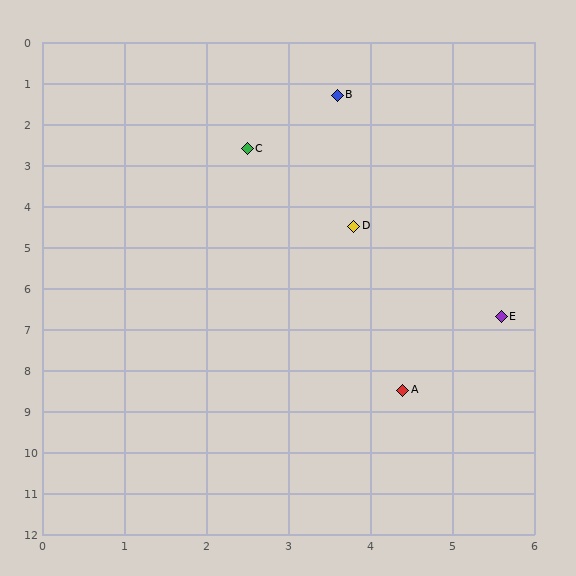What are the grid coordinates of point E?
Point E is at approximately (5.6, 6.7).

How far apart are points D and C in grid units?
Points D and C are about 2.3 grid units apart.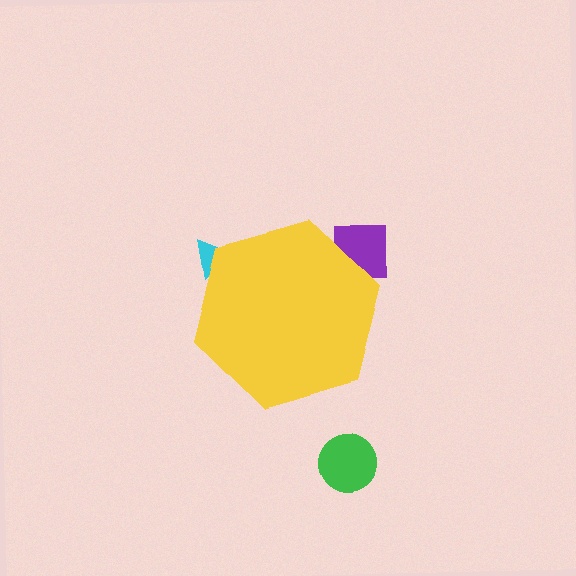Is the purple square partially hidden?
Yes, the purple square is partially hidden behind the yellow hexagon.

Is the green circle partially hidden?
No, the green circle is fully visible.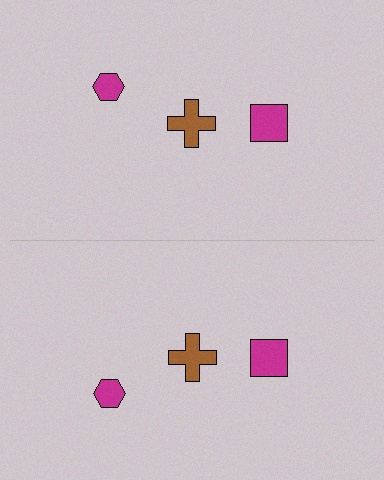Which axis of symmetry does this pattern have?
The pattern has a horizontal axis of symmetry running through the center of the image.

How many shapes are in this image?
There are 6 shapes in this image.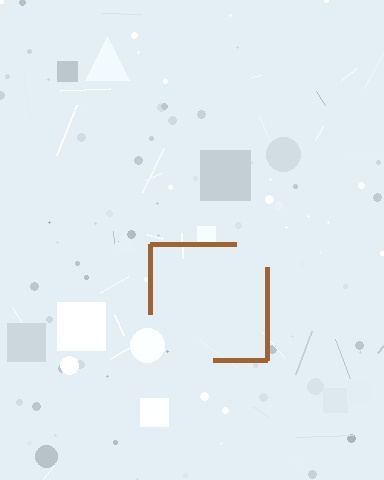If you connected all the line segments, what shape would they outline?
They would outline a square.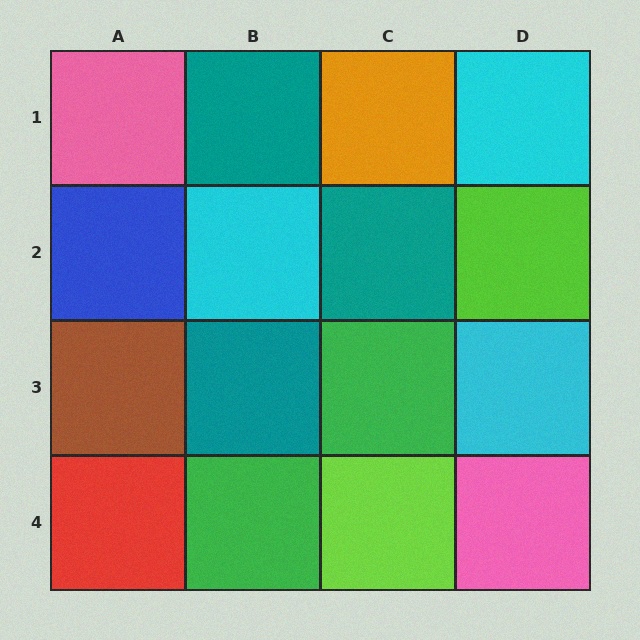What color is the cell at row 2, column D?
Lime.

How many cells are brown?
1 cell is brown.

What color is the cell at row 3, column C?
Green.